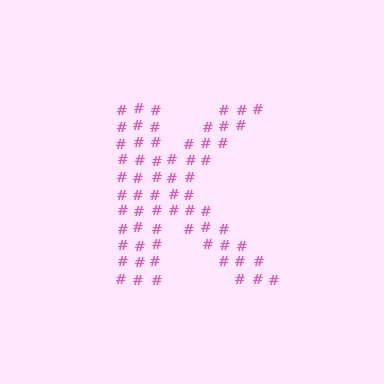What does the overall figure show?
The overall figure shows the letter K.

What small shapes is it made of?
It is made of small hash symbols.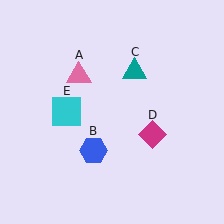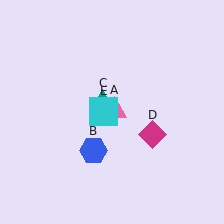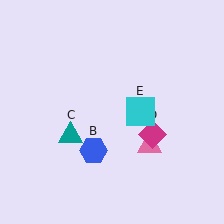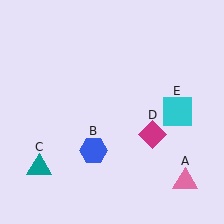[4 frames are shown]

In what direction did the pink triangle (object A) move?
The pink triangle (object A) moved down and to the right.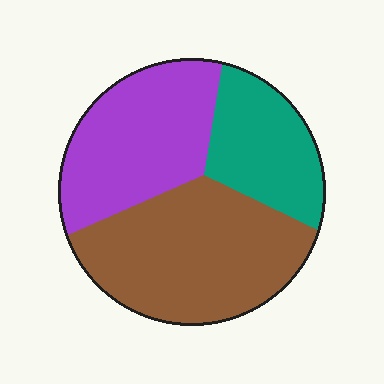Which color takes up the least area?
Teal, at roughly 25%.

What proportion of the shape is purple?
Purple covers roughly 35% of the shape.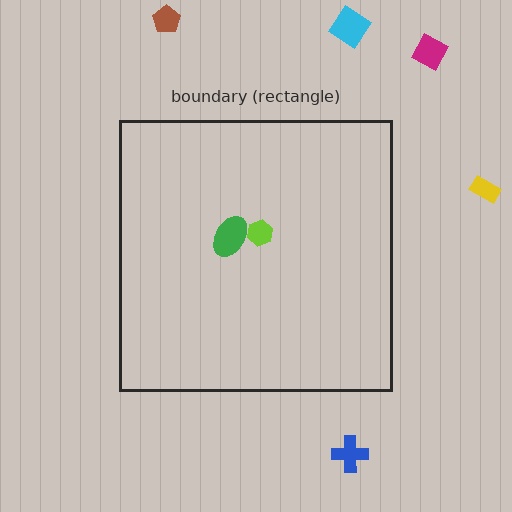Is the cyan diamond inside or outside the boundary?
Outside.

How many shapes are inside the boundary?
2 inside, 5 outside.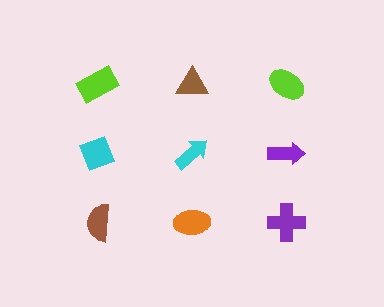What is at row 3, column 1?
A brown semicircle.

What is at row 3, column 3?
A purple cross.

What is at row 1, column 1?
A lime rectangle.